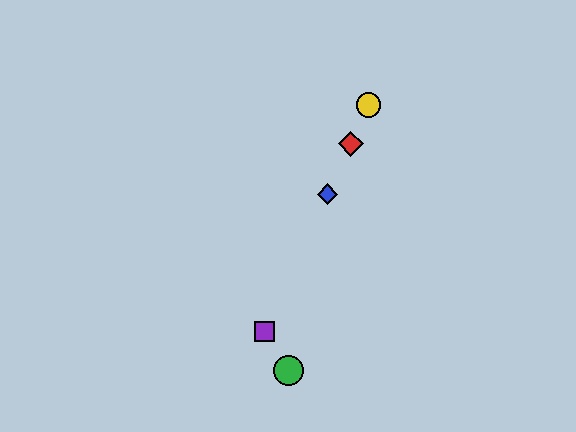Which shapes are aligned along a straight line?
The red diamond, the blue diamond, the yellow circle, the purple square are aligned along a straight line.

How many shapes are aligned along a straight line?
4 shapes (the red diamond, the blue diamond, the yellow circle, the purple square) are aligned along a straight line.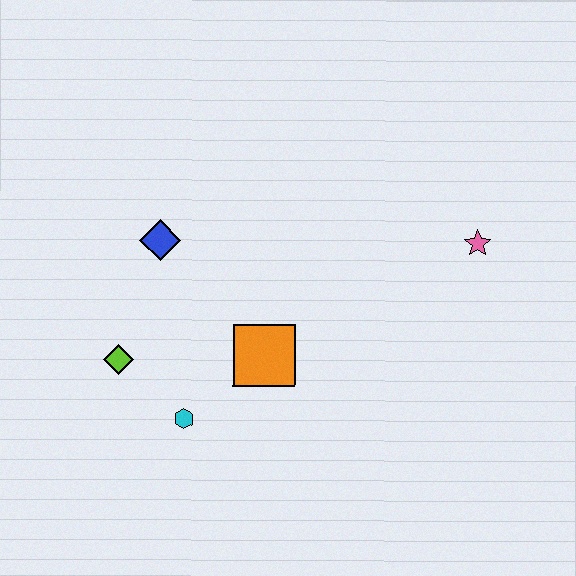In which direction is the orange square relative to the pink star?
The orange square is to the left of the pink star.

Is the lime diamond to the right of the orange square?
No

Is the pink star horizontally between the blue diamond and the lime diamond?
No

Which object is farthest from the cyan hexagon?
The pink star is farthest from the cyan hexagon.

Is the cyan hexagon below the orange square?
Yes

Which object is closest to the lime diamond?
The cyan hexagon is closest to the lime diamond.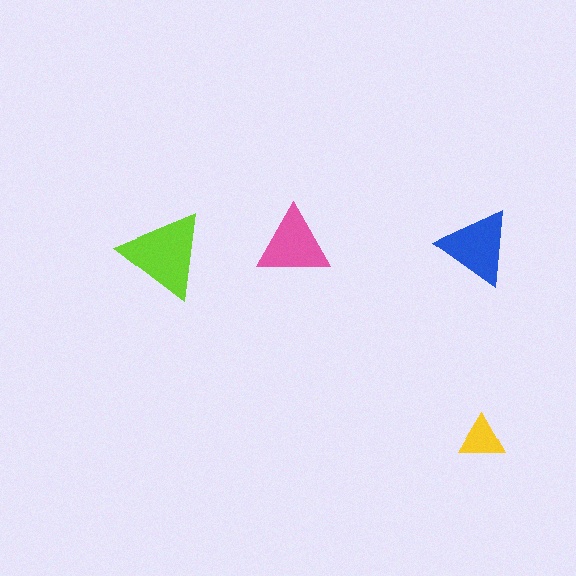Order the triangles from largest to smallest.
the lime one, the blue one, the pink one, the yellow one.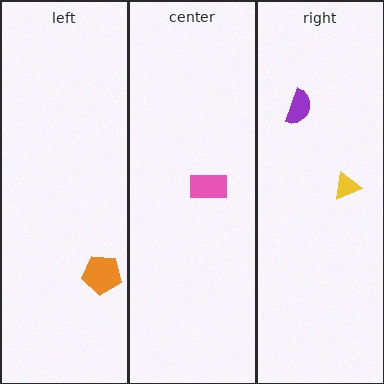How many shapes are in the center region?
1.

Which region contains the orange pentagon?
The left region.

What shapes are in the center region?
The pink rectangle.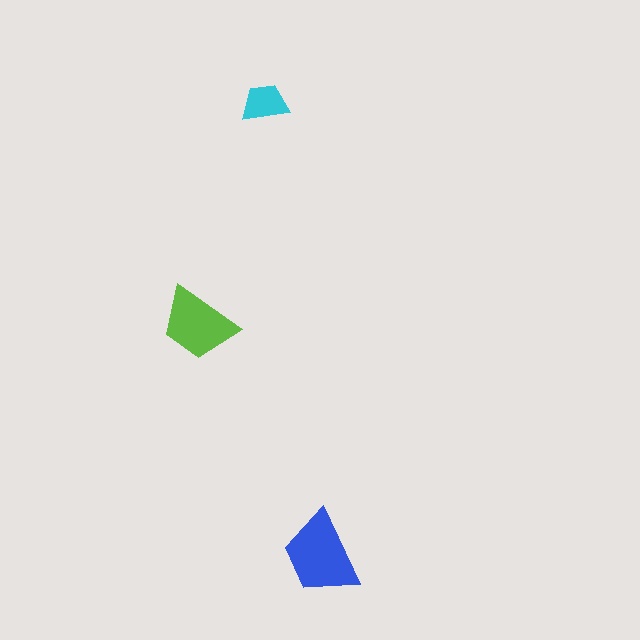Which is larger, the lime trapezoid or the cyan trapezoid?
The lime one.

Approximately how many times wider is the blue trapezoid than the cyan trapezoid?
About 2 times wider.